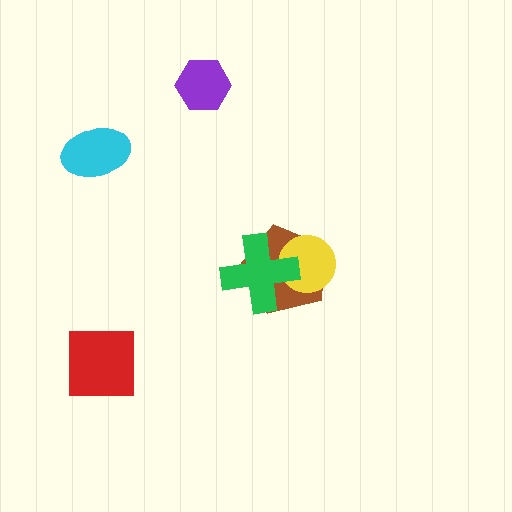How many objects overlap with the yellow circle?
2 objects overlap with the yellow circle.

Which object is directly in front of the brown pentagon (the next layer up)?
The yellow circle is directly in front of the brown pentagon.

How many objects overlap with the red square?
0 objects overlap with the red square.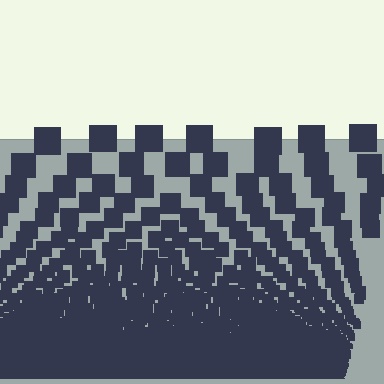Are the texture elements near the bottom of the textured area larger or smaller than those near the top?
Smaller. The gradient is inverted — elements near the bottom are smaller and denser.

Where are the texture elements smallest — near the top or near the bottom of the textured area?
Near the bottom.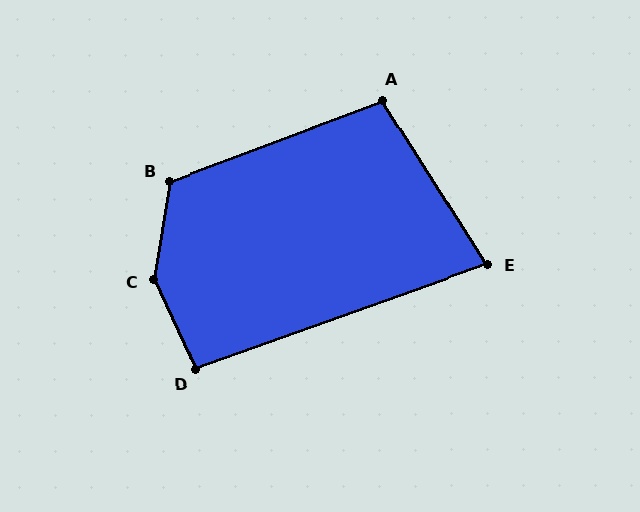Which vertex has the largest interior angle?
C, at approximately 146 degrees.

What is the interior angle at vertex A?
Approximately 102 degrees (obtuse).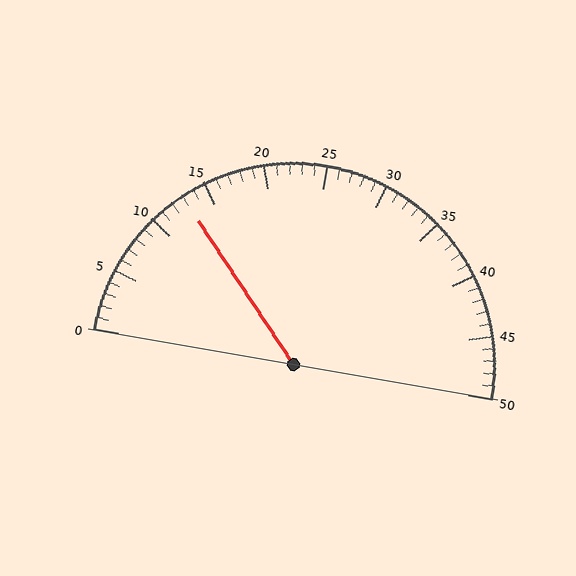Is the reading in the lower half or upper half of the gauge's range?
The reading is in the lower half of the range (0 to 50).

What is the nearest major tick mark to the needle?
The nearest major tick mark is 15.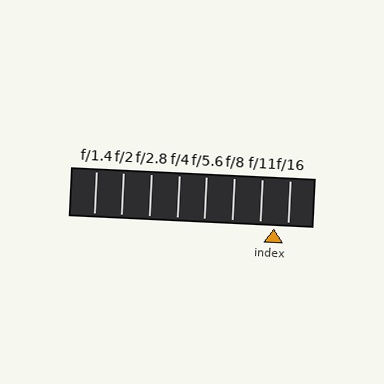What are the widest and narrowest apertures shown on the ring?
The widest aperture shown is f/1.4 and the narrowest is f/16.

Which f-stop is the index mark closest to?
The index mark is closest to f/11.